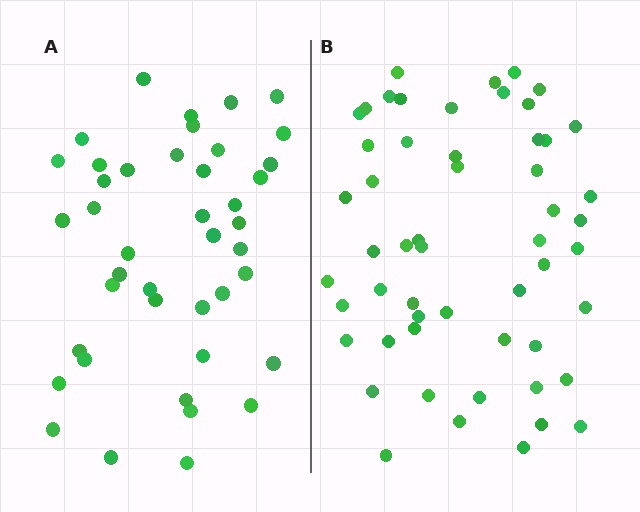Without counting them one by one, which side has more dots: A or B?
Region B (the right region) has more dots.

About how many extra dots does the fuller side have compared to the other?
Region B has roughly 12 or so more dots than region A.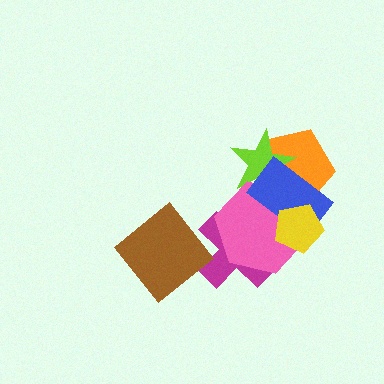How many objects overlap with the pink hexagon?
5 objects overlap with the pink hexagon.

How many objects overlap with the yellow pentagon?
3 objects overlap with the yellow pentagon.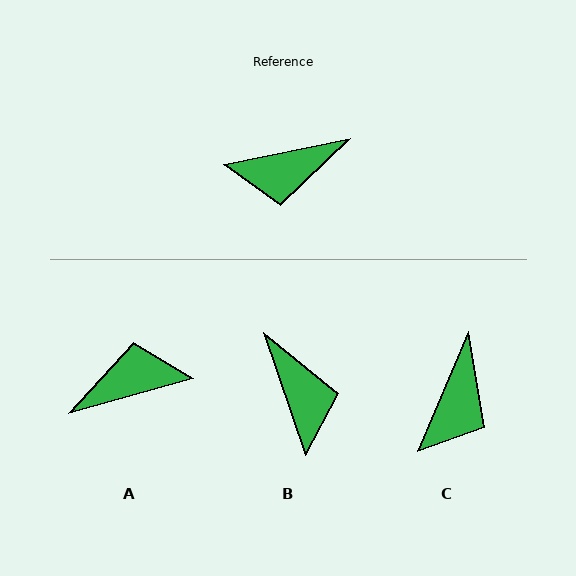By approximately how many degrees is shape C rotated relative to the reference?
Approximately 56 degrees counter-clockwise.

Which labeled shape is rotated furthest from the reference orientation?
A, about 176 degrees away.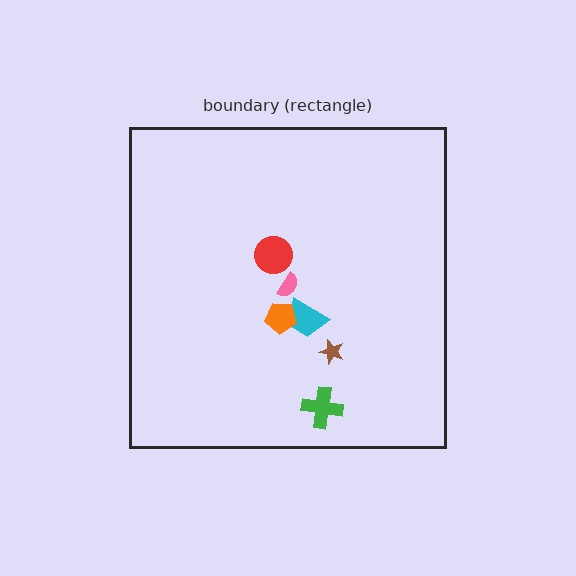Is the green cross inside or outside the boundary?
Inside.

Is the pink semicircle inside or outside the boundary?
Inside.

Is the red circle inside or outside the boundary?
Inside.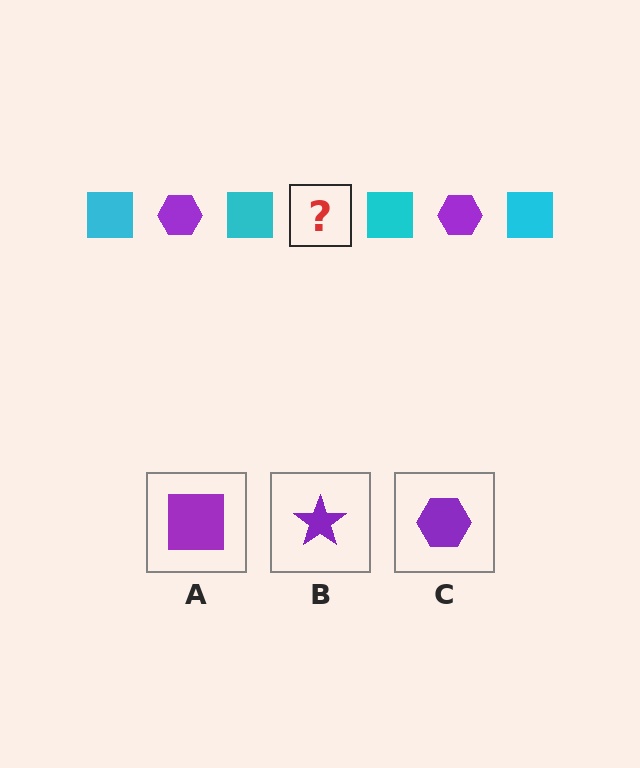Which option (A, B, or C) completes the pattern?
C.